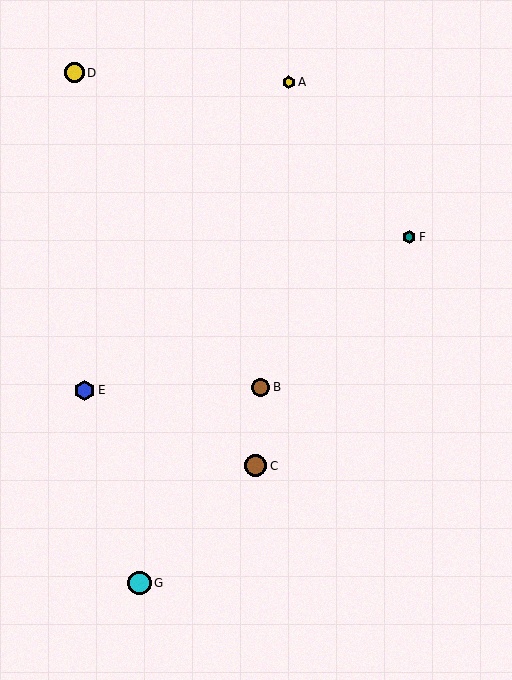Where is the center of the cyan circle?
The center of the cyan circle is at (139, 583).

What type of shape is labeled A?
Shape A is a yellow hexagon.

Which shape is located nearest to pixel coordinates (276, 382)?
The brown circle (labeled B) at (261, 387) is nearest to that location.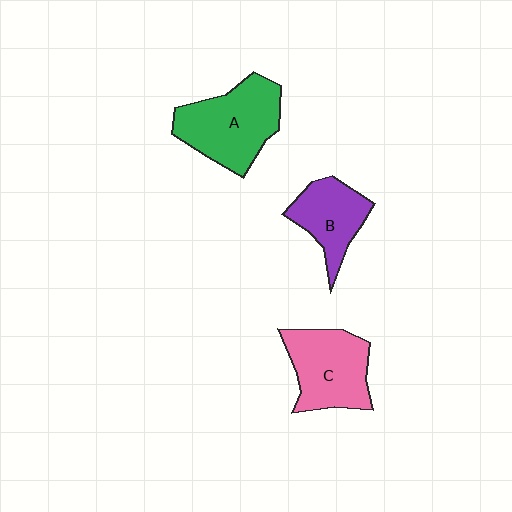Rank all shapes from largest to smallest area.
From largest to smallest: A (green), C (pink), B (purple).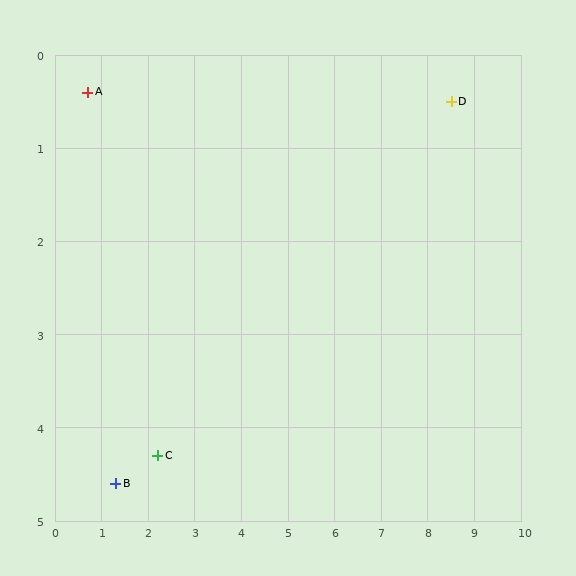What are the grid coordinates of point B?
Point B is at approximately (1.3, 4.6).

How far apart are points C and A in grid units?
Points C and A are about 4.2 grid units apart.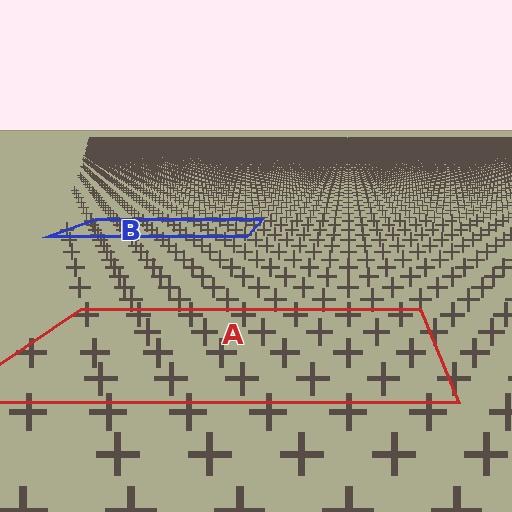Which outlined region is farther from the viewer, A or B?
Region B is farther from the viewer — the texture elements inside it appear smaller and more densely packed.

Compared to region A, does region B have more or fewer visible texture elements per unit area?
Region B has more texture elements per unit area — they are packed more densely because it is farther away.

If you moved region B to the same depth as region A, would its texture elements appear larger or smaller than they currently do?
They would appear larger. At a closer depth, the same texture elements are projected at a bigger on-screen size.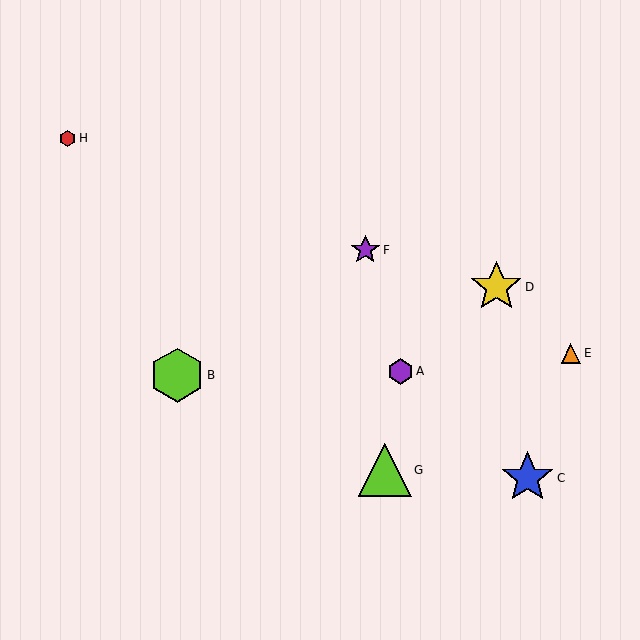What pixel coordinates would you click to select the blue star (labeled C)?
Click at (528, 478) to select the blue star C.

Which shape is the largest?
The lime hexagon (labeled B) is the largest.